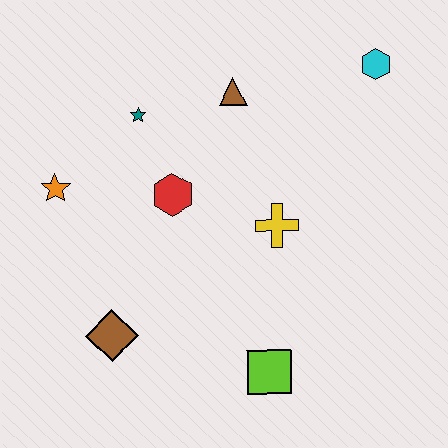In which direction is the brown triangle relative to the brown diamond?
The brown triangle is above the brown diamond.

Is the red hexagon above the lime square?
Yes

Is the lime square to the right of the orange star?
Yes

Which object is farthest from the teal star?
The lime square is farthest from the teal star.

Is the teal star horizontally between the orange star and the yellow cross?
Yes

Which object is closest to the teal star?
The red hexagon is closest to the teal star.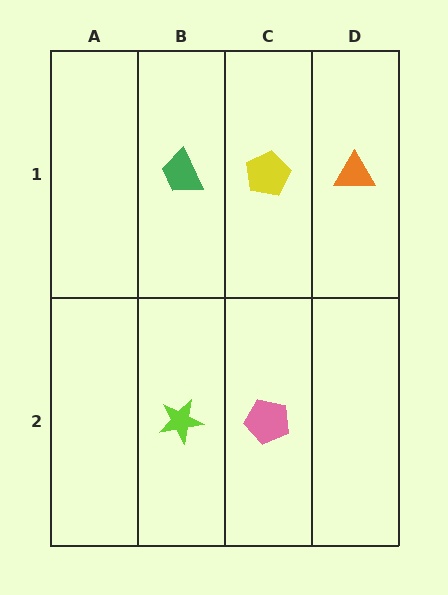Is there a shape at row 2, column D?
No, that cell is empty.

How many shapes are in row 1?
3 shapes.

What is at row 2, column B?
A lime star.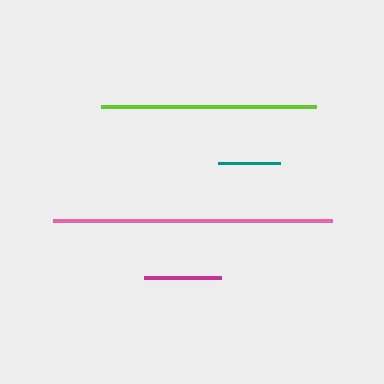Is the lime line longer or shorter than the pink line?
The pink line is longer than the lime line.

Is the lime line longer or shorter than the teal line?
The lime line is longer than the teal line.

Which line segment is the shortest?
The teal line is the shortest at approximately 62 pixels.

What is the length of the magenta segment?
The magenta segment is approximately 77 pixels long.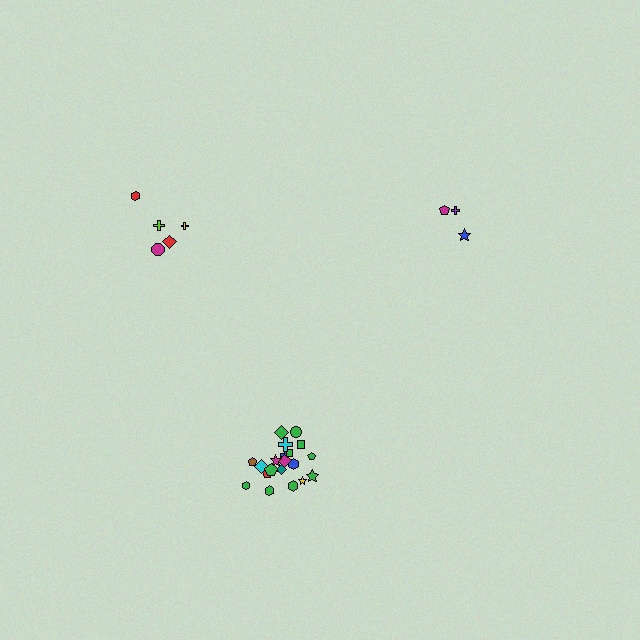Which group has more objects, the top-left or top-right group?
The top-left group.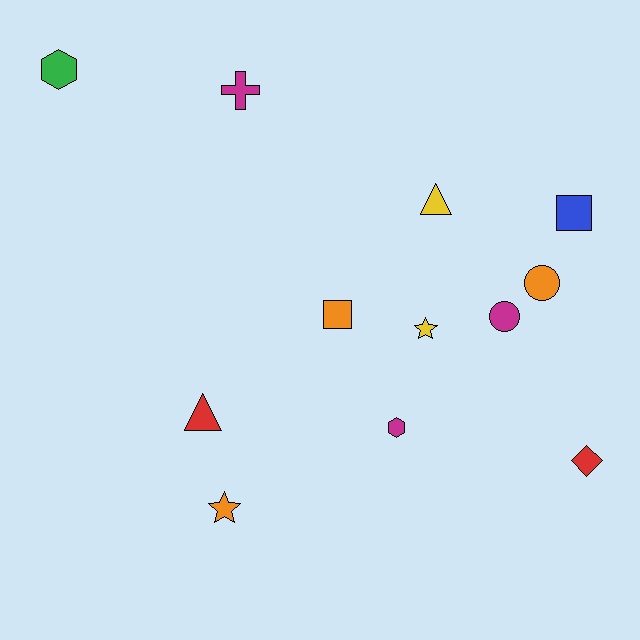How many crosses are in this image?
There is 1 cross.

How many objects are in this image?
There are 12 objects.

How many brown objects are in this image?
There are no brown objects.